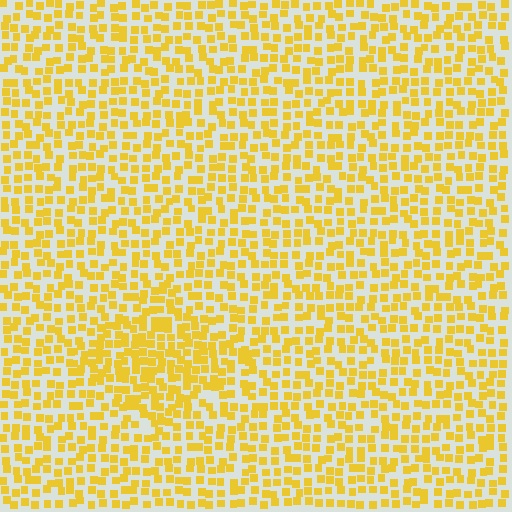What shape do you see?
I see a diamond.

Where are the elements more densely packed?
The elements are more densely packed inside the diamond boundary.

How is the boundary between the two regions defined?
The boundary is defined by a change in element density (approximately 1.5x ratio). All elements are the same color, size, and shape.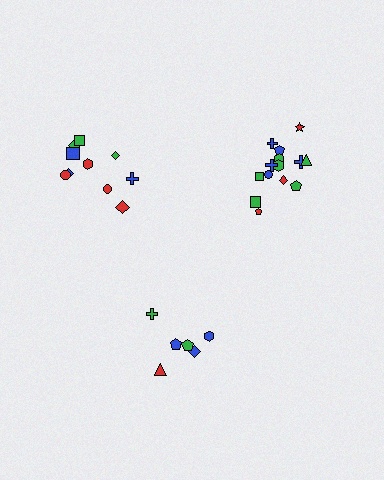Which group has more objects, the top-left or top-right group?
The top-right group.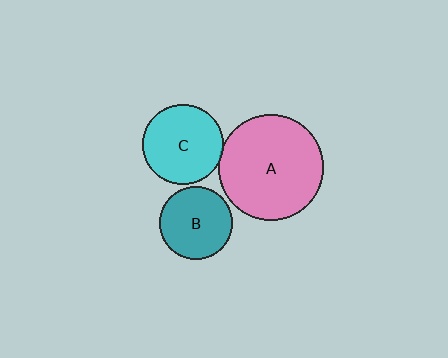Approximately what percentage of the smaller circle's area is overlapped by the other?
Approximately 5%.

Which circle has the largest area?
Circle A (pink).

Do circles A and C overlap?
Yes.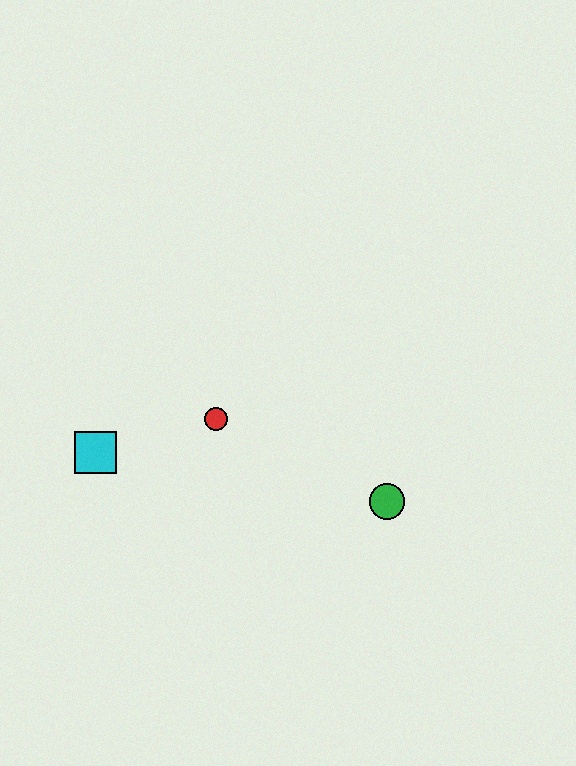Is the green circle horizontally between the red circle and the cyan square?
No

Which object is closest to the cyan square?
The red circle is closest to the cyan square.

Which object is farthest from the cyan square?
The green circle is farthest from the cyan square.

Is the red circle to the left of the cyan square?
No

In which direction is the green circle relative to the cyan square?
The green circle is to the right of the cyan square.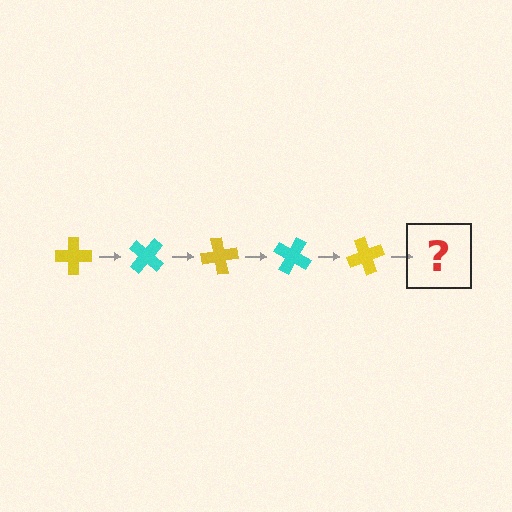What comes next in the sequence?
The next element should be a cyan cross, rotated 200 degrees from the start.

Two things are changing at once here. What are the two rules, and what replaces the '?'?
The two rules are that it rotates 40 degrees each step and the color cycles through yellow and cyan. The '?' should be a cyan cross, rotated 200 degrees from the start.